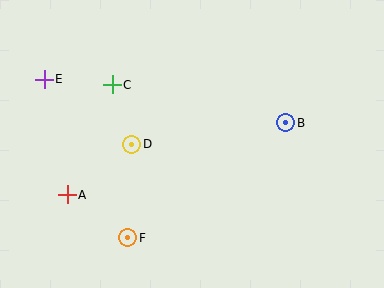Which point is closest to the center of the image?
Point D at (132, 144) is closest to the center.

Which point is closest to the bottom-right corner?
Point B is closest to the bottom-right corner.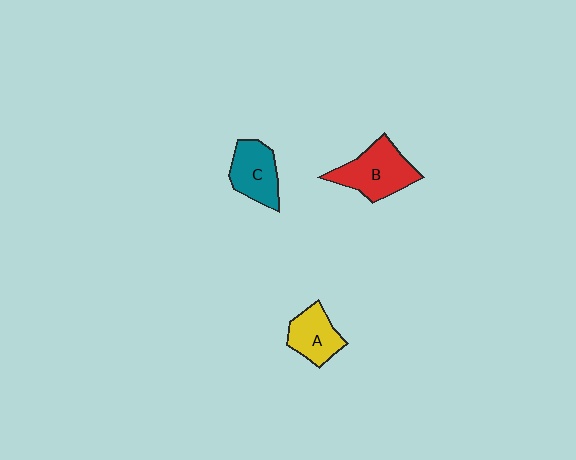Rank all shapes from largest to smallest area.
From largest to smallest: B (red), C (teal), A (yellow).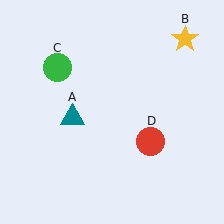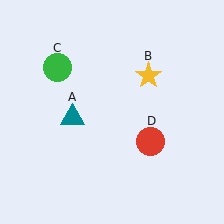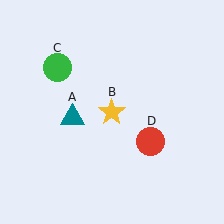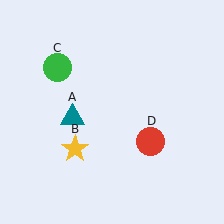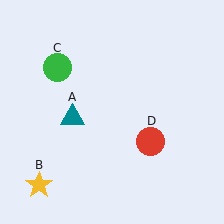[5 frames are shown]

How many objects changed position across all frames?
1 object changed position: yellow star (object B).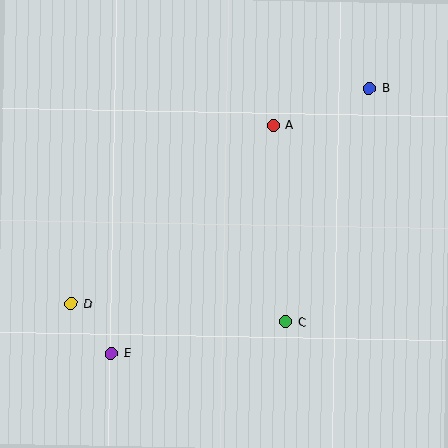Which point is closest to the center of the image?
Point A at (273, 125) is closest to the center.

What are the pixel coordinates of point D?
Point D is at (71, 304).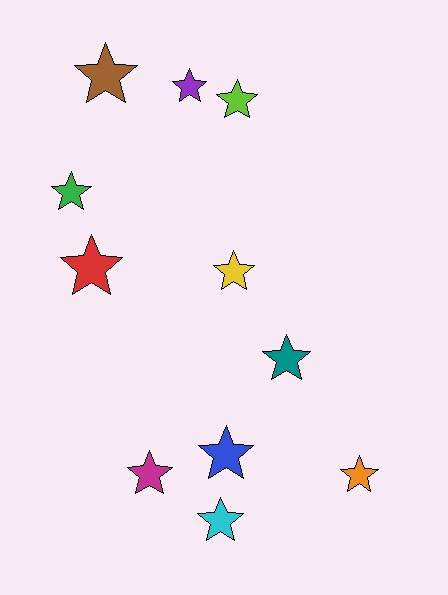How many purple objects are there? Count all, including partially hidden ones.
There is 1 purple object.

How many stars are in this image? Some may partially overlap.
There are 11 stars.